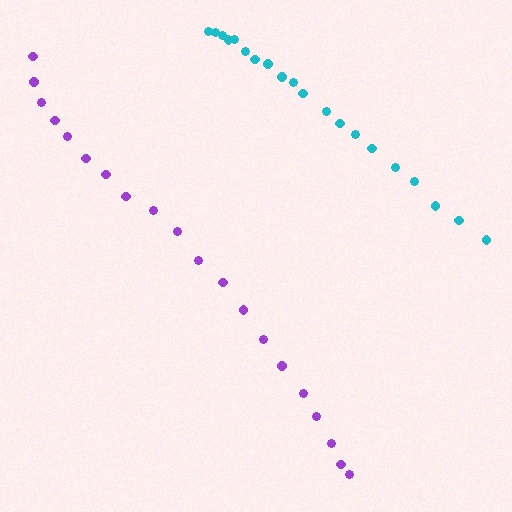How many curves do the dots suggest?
There are 2 distinct paths.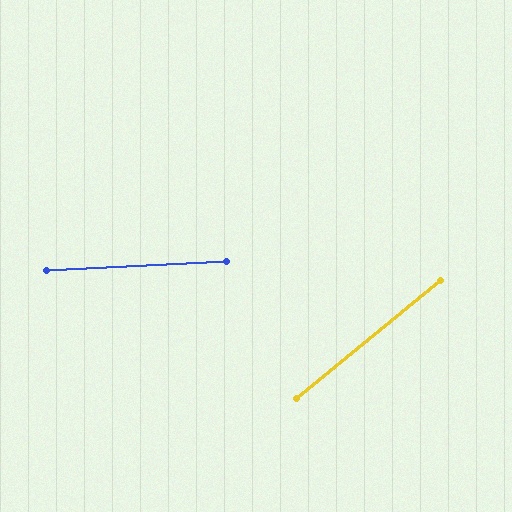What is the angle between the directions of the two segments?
Approximately 36 degrees.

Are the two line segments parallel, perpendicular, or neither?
Neither parallel nor perpendicular — they differ by about 36°.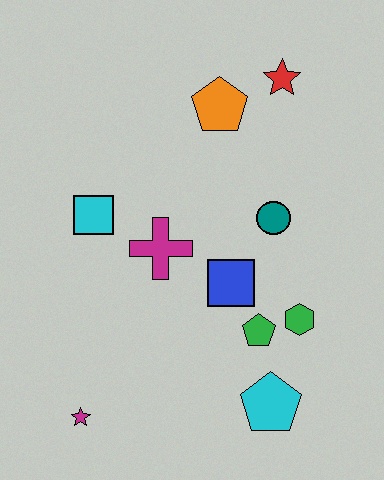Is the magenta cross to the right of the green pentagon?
No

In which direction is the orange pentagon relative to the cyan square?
The orange pentagon is to the right of the cyan square.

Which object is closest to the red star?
The orange pentagon is closest to the red star.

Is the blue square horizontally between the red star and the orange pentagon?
Yes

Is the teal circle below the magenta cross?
No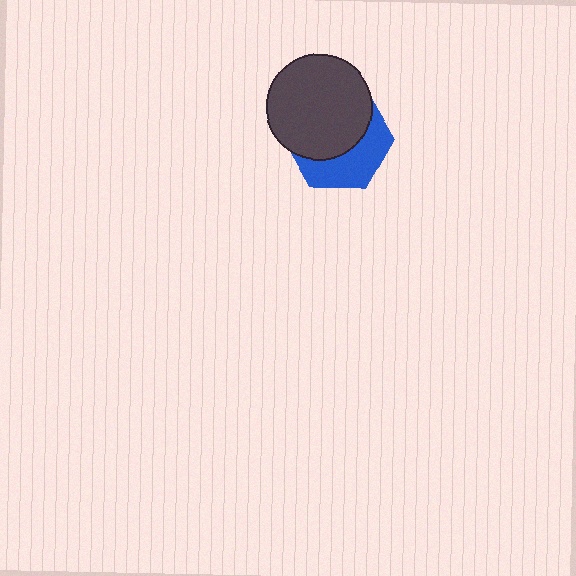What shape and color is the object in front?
The object in front is a dark gray circle.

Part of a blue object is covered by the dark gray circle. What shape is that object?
It is a hexagon.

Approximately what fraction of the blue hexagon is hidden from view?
Roughly 58% of the blue hexagon is hidden behind the dark gray circle.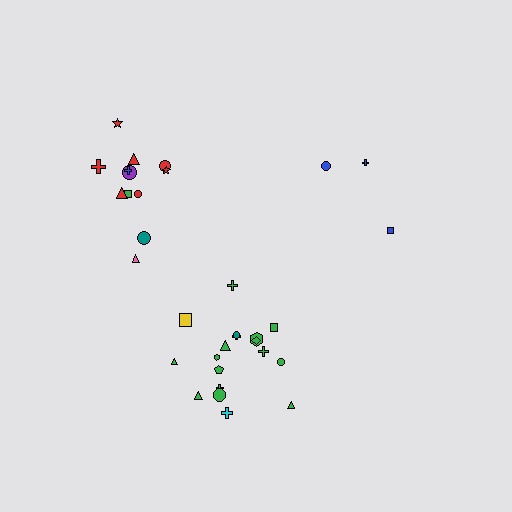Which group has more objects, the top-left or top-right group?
The top-left group.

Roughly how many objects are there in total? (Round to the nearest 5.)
Roughly 35 objects in total.